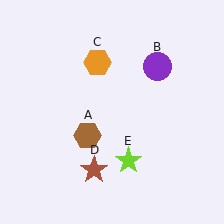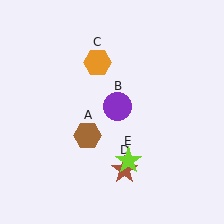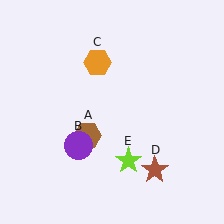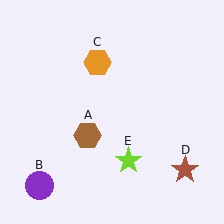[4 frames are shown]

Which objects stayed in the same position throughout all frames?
Brown hexagon (object A) and orange hexagon (object C) and lime star (object E) remained stationary.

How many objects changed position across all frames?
2 objects changed position: purple circle (object B), brown star (object D).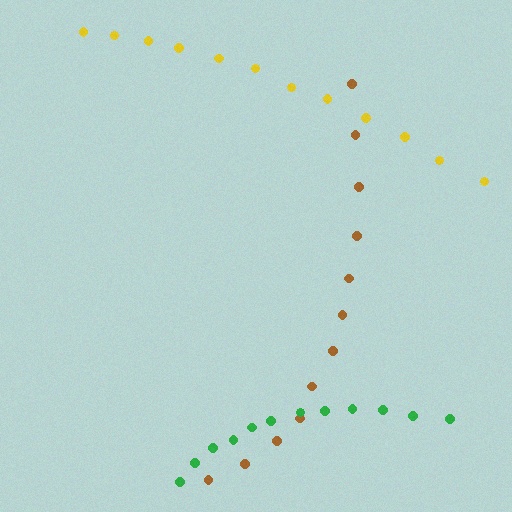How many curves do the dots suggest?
There are 3 distinct paths.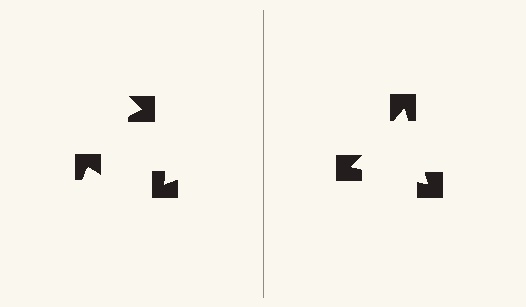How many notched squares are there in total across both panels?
6 — 3 on each side.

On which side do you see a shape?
An illusory triangle appears on the right side. On the left side the wedge cuts are rotated, so no coherent shape forms.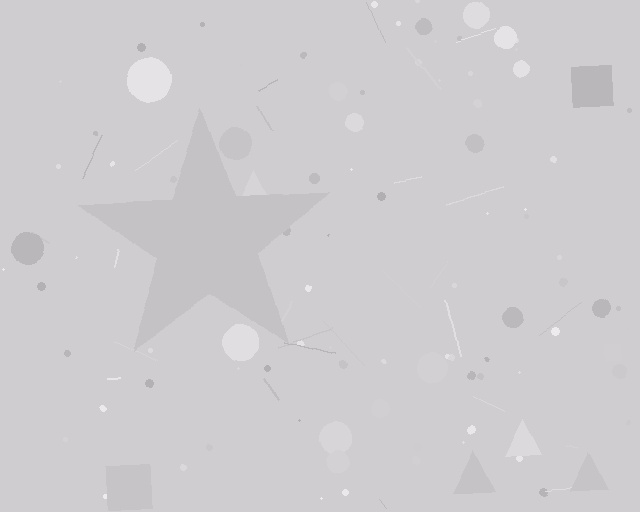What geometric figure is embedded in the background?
A star is embedded in the background.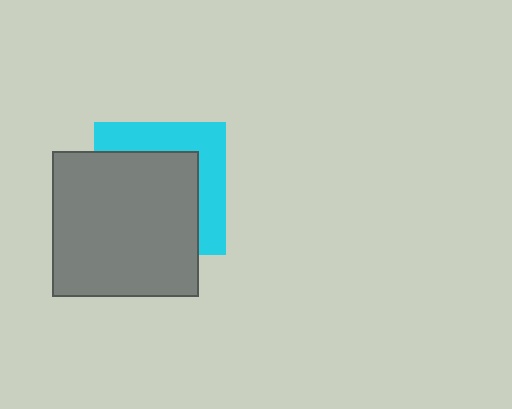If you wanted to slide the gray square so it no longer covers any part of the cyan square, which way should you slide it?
Slide it toward the lower-left — that is the most direct way to separate the two shapes.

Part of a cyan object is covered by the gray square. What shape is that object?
It is a square.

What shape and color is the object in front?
The object in front is a gray square.